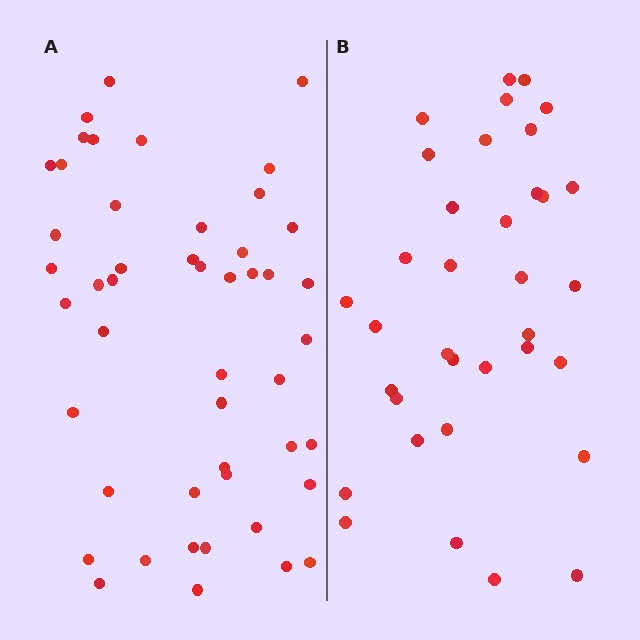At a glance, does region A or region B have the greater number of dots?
Region A (the left region) has more dots.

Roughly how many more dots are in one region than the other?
Region A has approximately 15 more dots than region B.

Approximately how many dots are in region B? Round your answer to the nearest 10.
About 40 dots. (The exact count is 35, which rounds to 40.)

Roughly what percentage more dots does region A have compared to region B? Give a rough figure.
About 35% more.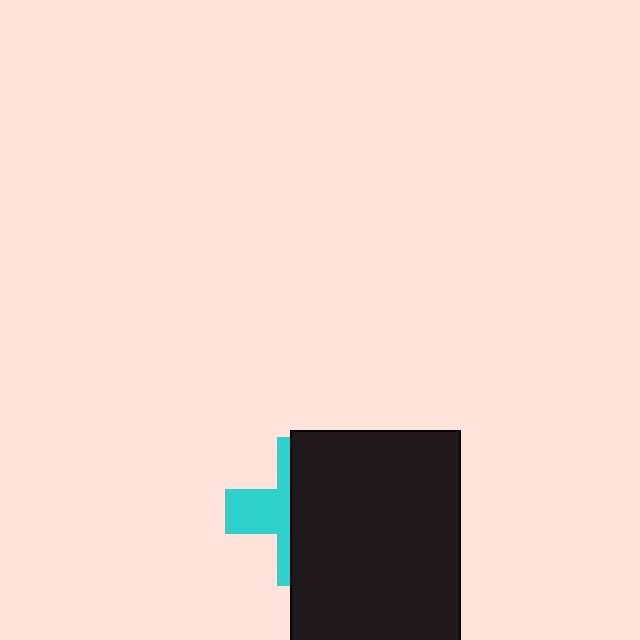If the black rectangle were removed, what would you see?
You would see the complete cyan cross.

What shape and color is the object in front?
The object in front is a black rectangle.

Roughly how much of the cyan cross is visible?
A small part of it is visible (roughly 37%).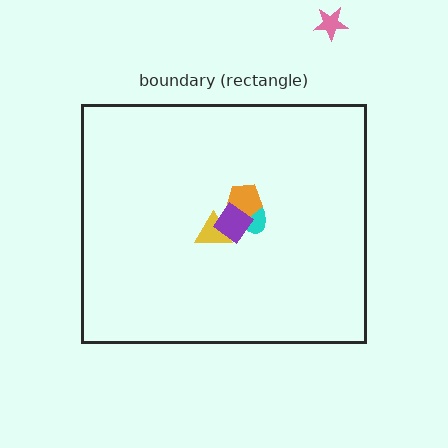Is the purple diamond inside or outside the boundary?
Inside.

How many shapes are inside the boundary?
4 inside, 1 outside.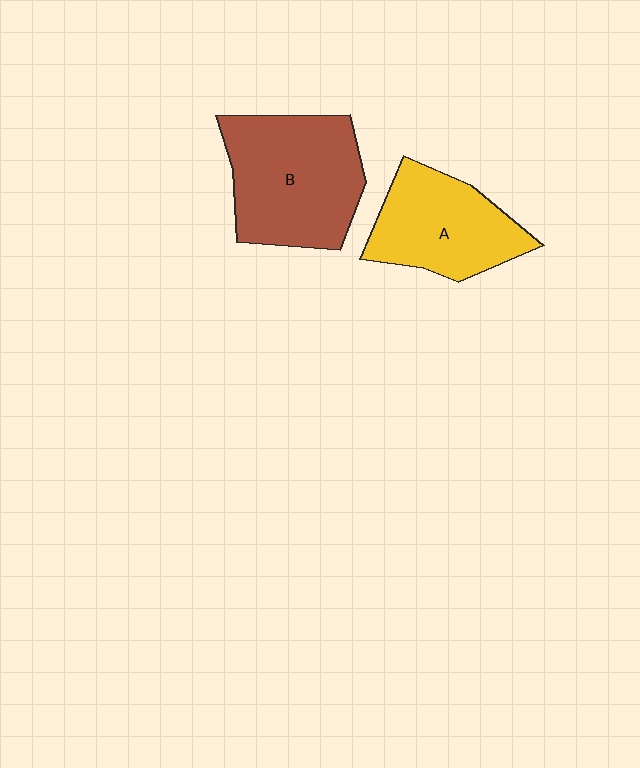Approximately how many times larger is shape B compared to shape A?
Approximately 1.3 times.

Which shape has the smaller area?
Shape A (yellow).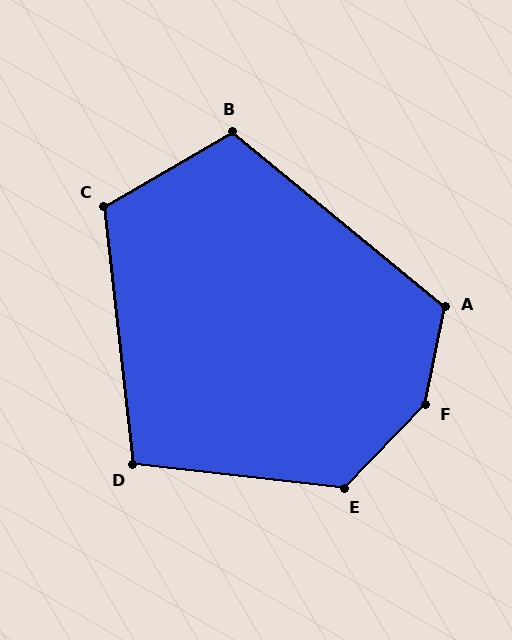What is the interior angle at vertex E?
Approximately 128 degrees (obtuse).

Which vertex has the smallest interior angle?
D, at approximately 103 degrees.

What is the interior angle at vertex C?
Approximately 114 degrees (obtuse).